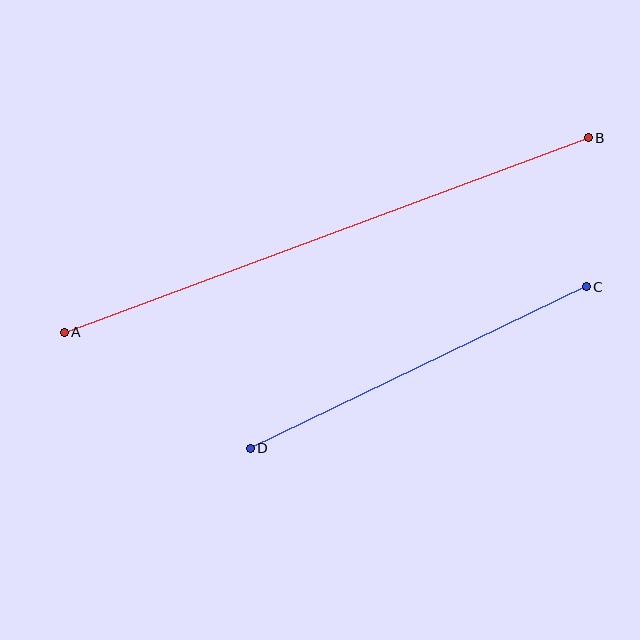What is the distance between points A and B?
The distance is approximately 559 pixels.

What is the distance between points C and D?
The distance is approximately 373 pixels.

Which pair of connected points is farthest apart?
Points A and B are farthest apart.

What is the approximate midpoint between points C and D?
The midpoint is at approximately (418, 368) pixels.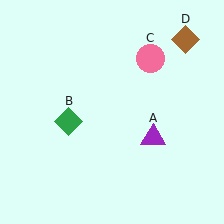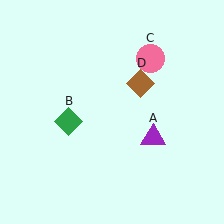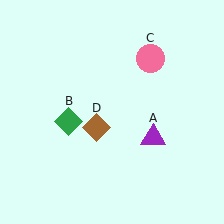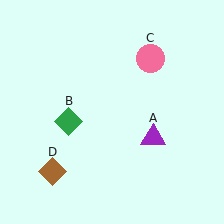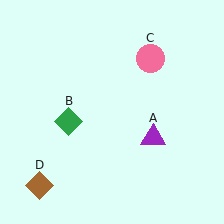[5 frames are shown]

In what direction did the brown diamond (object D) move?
The brown diamond (object D) moved down and to the left.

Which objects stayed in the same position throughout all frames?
Purple triangle (object A) and green diamond (object B) and pink circle (object C) remained stationary.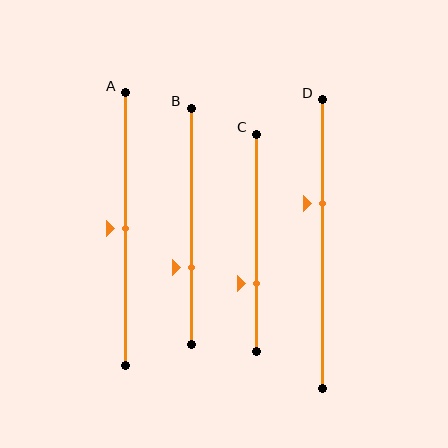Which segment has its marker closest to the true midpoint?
Segment A has its marker closest to the true midpoint.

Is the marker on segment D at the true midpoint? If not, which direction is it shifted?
No, the marker on segment D is shifted upward by about 14% of the segment length.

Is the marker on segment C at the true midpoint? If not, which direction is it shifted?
No, the marker on segment C is shifted downward by about 19% of the segment length.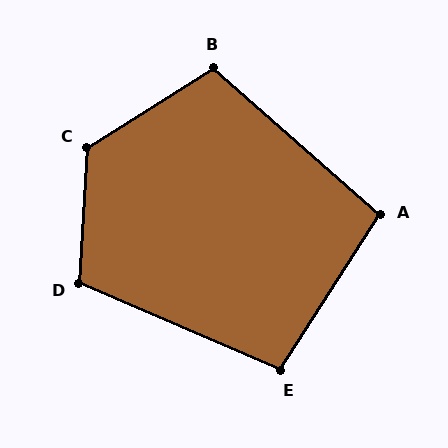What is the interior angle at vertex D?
Approximately 110 degrees (obtuse).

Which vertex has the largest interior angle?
C, at approximately 126 degrees.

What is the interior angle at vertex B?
Approximately 106 degrees (obtuse).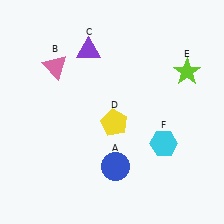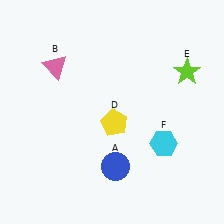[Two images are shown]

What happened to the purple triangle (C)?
The purple triangle (C) was removed in Image 2. It was in the top-left area of Image 1.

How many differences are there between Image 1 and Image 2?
There is 1 difference between the two images.